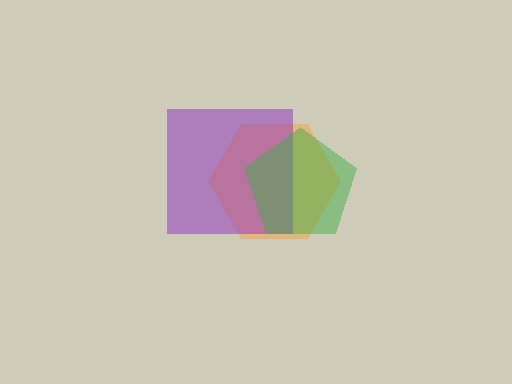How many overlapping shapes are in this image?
There are 3 overlapping shapes in the image.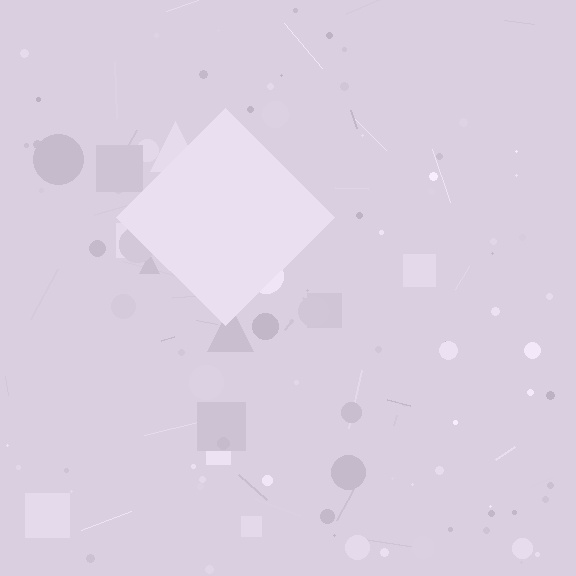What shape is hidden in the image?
A diamond is hidden in the image.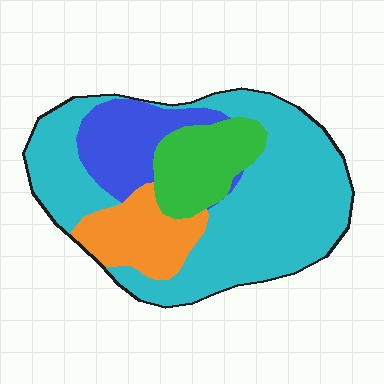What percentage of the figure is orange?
Orange takes up about one eighth (1/8) of the figure.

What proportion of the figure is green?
Green takes up about one sixth (1/6) of the figure.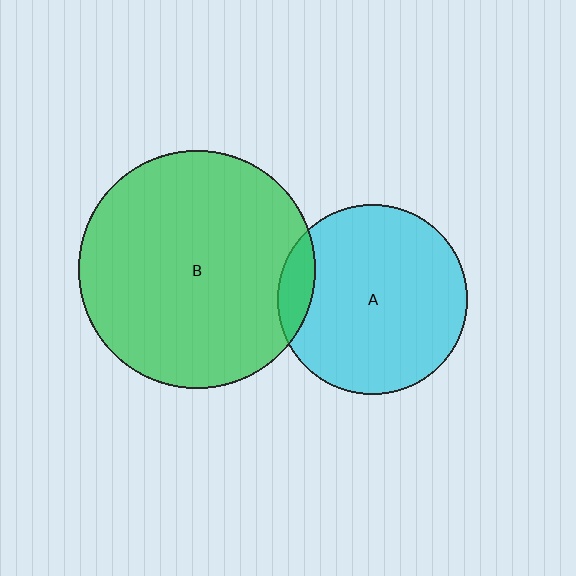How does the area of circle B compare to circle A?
Approximately 1.6 times.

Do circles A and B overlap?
Yes.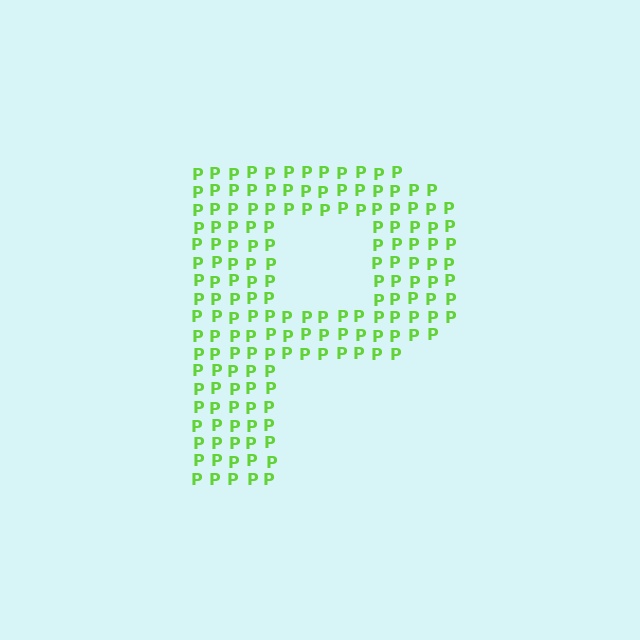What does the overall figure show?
The overall figure shows the letter P.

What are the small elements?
The small elements are letter P's.